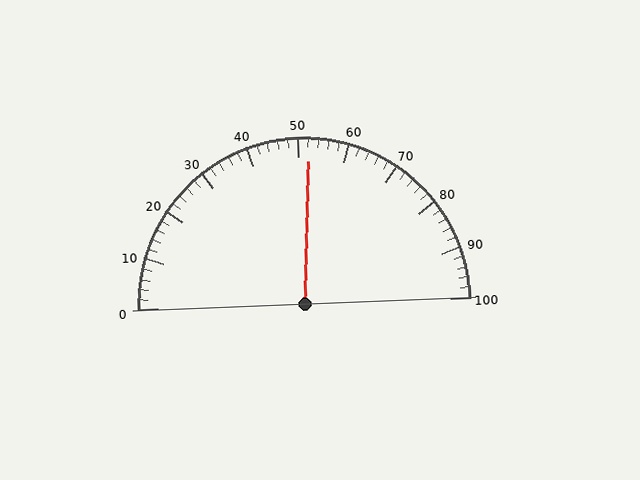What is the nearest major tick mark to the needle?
The nearest major tick mark is 50.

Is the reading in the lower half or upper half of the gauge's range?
The reading is in the upper half of the range (0 to 100).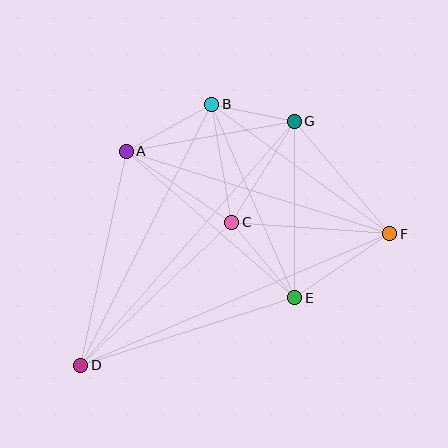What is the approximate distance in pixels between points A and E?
The distance between A and E is approximately 223 pixels.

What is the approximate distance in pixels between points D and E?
The distance between D and E is approximately 225 pixels.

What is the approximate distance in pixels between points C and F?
The distance between C and F is approximately 159 pixels.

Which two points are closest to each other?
Points B and G are closest to each other.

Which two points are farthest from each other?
Points D and F are farthest from each other.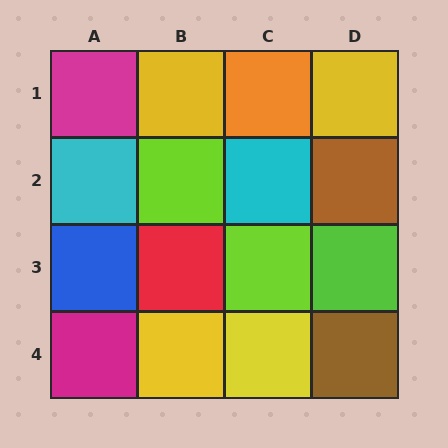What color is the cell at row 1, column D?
Yellow.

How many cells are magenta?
2 cells are magenta.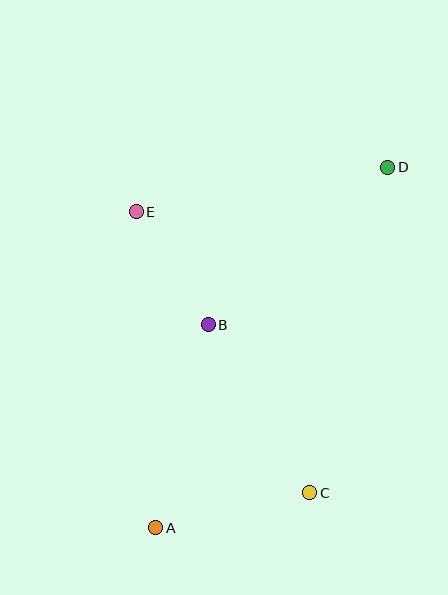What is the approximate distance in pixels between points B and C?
The distance between B and C is approximately 196 pixels.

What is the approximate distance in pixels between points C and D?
The distance between C and D is approximately 335 pixels.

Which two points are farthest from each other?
Points A and D are farthest from each other.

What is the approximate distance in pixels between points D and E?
The distance between D and E is approximately 255 pixels.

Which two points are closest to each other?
Points B and E are closest to each other.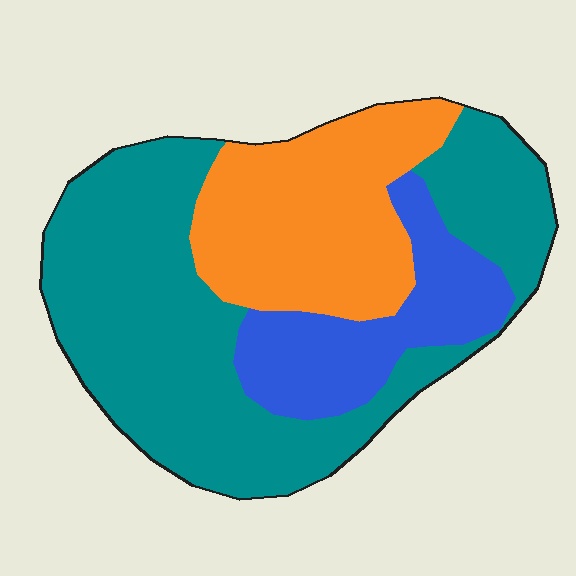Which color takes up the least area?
Blue, at roughly 20%.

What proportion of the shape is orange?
Orange takes up about one quarter (1/4) of the shape.